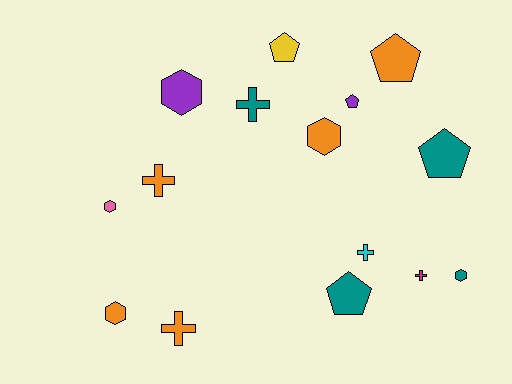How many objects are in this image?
There are 15 objects.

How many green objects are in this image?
There are no green objects.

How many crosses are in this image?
There are 5 crosses.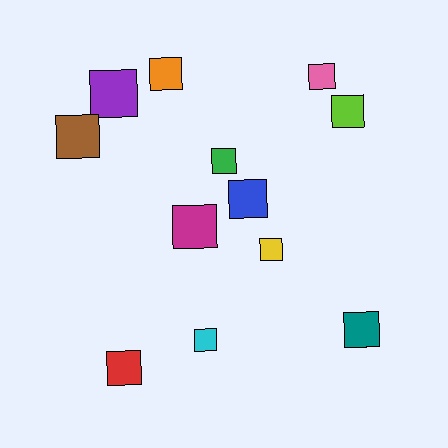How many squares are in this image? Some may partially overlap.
There are 12 squares.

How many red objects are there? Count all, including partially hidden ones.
There is 1 red object.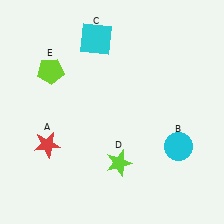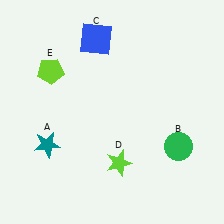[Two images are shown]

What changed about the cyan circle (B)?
In Image 1, B is cyan. In Image 2, it changed to green.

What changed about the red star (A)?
In Image 1, A is red. In Image 2, it changed to teal.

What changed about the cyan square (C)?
In Image 1, C is cyan. In Image 2, it changed to blue.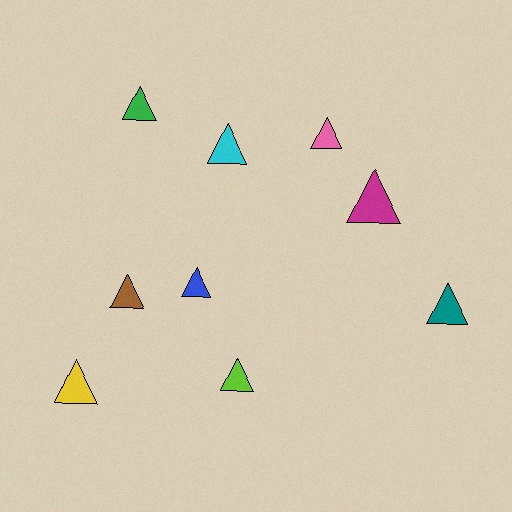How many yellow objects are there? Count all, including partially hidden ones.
There is 1 yellow object.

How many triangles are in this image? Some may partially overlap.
There are 9 triangles.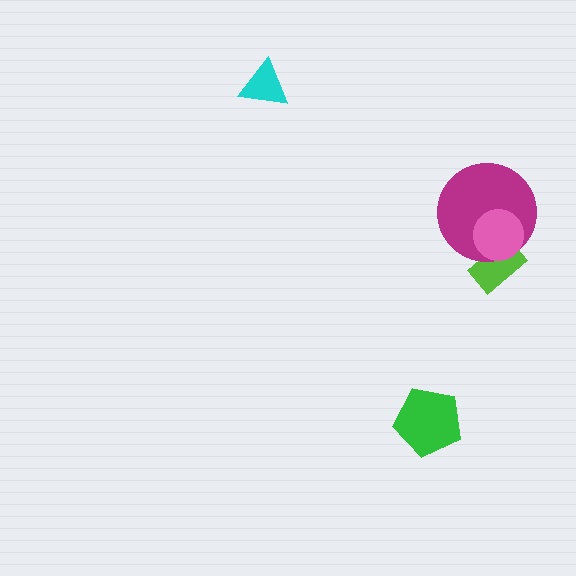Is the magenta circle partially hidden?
Yes, it is partially covered by another shape.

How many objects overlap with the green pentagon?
0 objects overlap with the green pentagon.